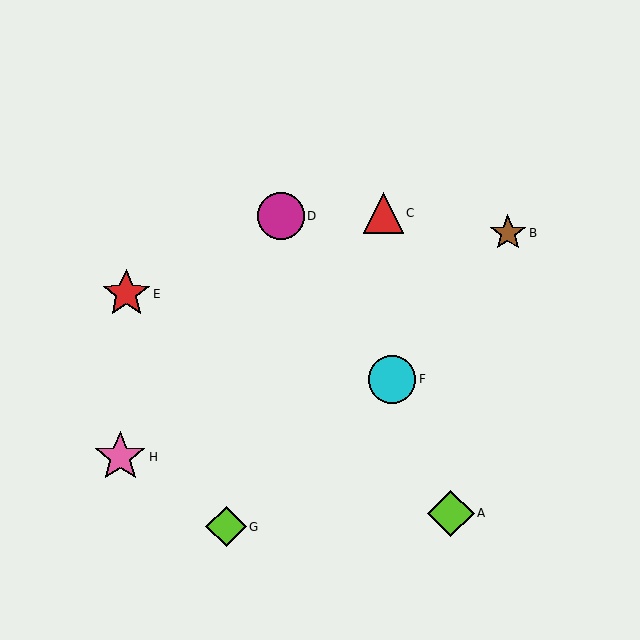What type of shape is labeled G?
Shape G is a lime diamond.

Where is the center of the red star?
The center of the red star is at (126, 294).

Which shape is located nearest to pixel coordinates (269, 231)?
The magenta circle (labeled D) at (281, 216) is nearest to that location.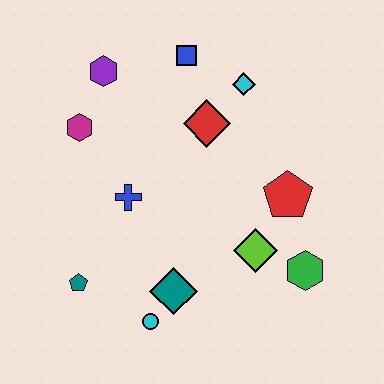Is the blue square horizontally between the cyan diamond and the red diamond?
No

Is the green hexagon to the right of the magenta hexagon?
Yes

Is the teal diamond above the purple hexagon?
No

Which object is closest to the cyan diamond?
The red diamond is closest to the cyan diamond.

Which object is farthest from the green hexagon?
The purple hexagon is farthest from the green hexagon.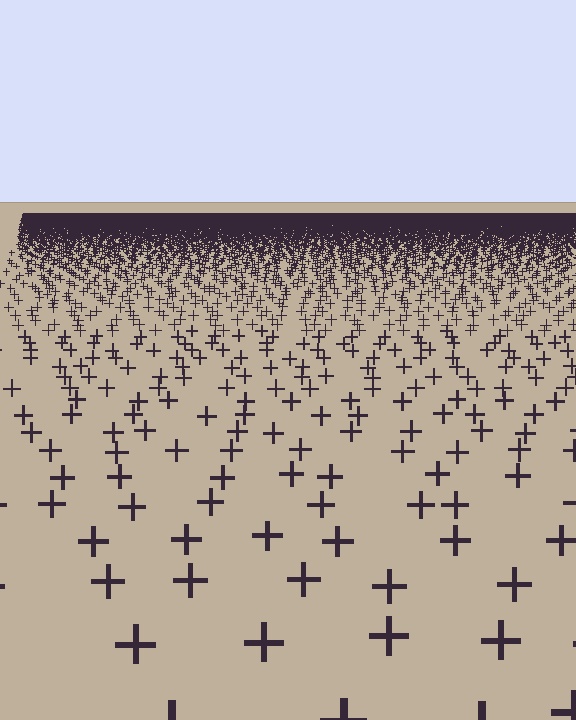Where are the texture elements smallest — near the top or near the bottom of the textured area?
Near the top.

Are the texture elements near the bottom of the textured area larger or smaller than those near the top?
Larger. Near the bottom, elements are closer to the viewer and appear at a bigger on-screen size.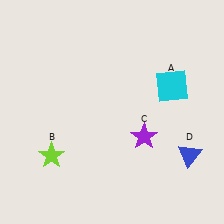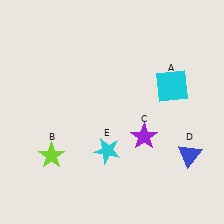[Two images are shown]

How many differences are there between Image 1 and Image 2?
There is 1 difference between the two images.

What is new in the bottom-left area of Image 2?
A cyan star (E) was added in the bottom-left area of Image 2.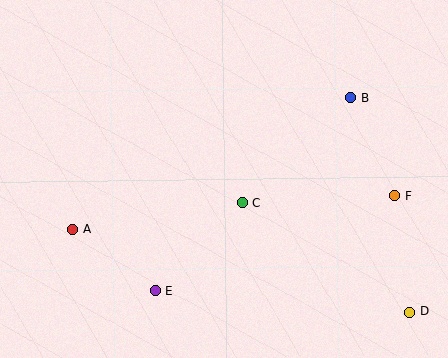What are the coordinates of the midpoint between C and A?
The midpoint between C and A is at (158, 216).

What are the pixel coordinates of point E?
Point E is at (156, 291).